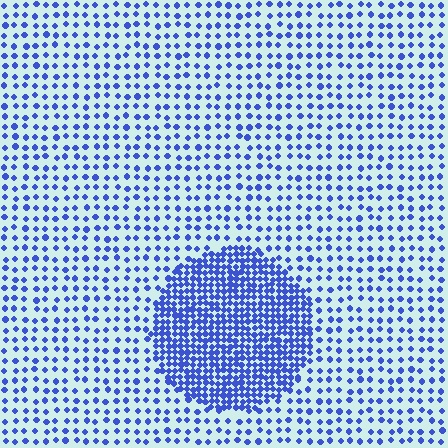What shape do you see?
I see a circle.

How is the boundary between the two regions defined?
The boundary is defined by a change in element density (approximately 2.7x ratio). All elements are the same color, size, and shape.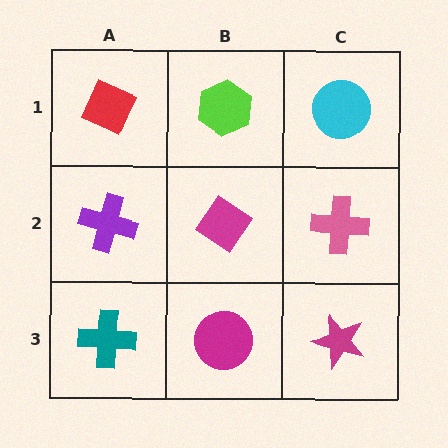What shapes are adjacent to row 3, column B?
A magenta diamond (row 2, column B), a teal cross (row 3, column A), a magenta star (row 3, column C).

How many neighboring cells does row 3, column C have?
2.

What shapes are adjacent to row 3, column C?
A pink cross (row 2, column C), a magenta circle (row 3, column B).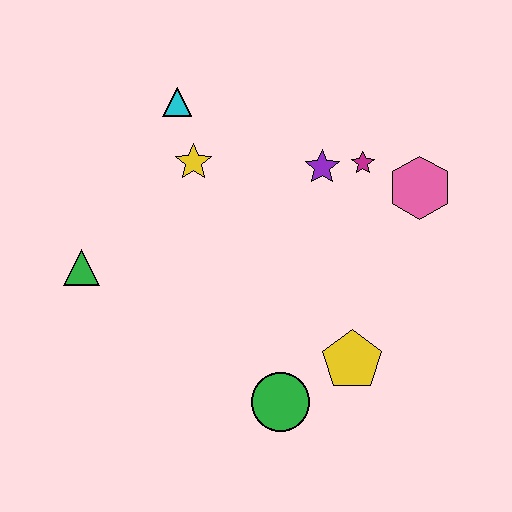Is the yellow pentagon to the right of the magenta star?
No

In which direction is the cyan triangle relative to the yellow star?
The cyan triangle is above the yellow star.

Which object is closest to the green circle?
The yellow pentagon is closest to the green circle.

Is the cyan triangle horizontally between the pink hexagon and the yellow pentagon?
No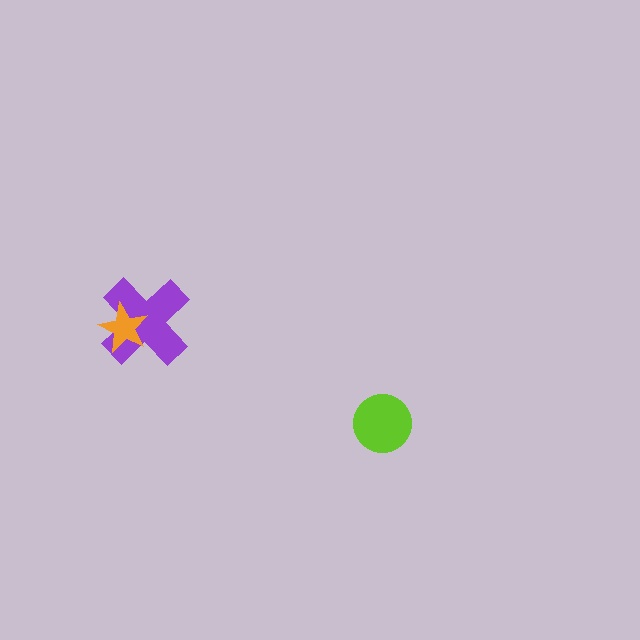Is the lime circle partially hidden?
No, no other shape covers it.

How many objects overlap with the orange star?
1 object overlaps with the orange star.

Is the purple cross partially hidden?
Yes, it is partially covered by another shape.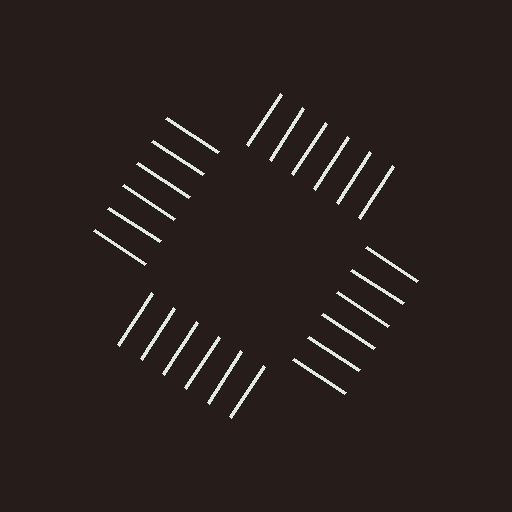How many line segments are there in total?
24 — 6 along each of the 4 edges.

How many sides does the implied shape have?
4 sides — the line-ends trace a square.